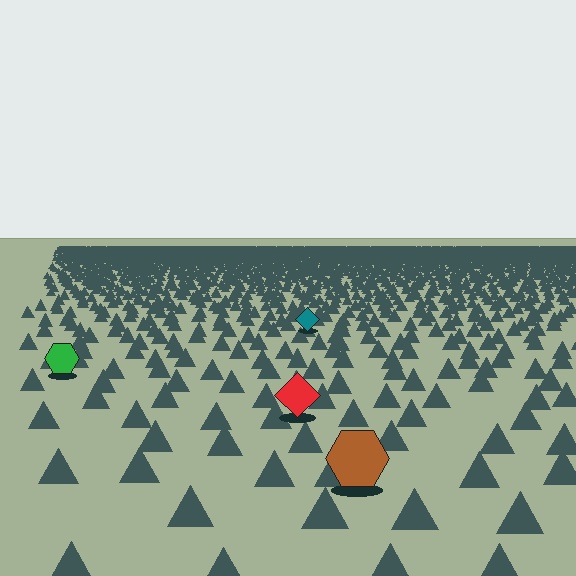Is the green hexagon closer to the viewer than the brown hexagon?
No. The brown hexagon is closer — you can tell from the texture gradient: the ground texture is coarser near it.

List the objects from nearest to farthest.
From nearest to farthest: the brown hexagon, the red diamond, the green hexagon, the teal diamond.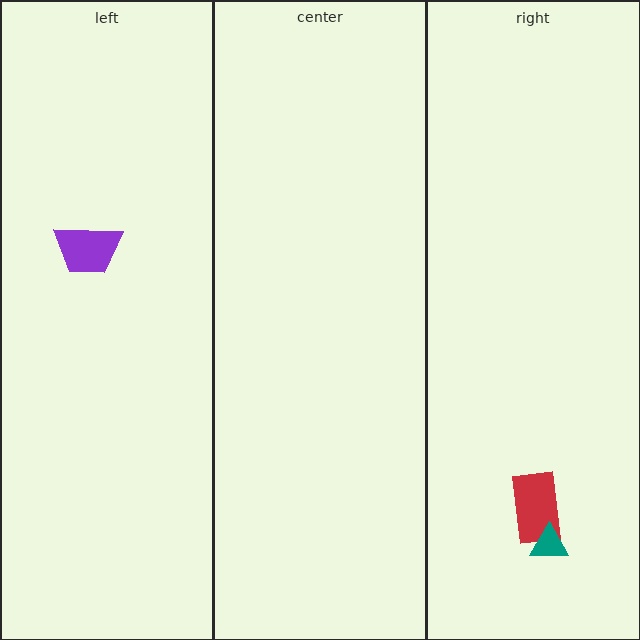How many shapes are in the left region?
1.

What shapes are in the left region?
The purple trapezoid.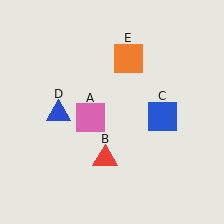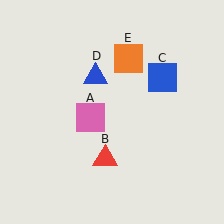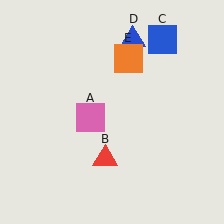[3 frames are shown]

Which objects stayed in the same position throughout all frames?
Pink square (object A) and red triangle (object B) and orange square (object E) remained stationary.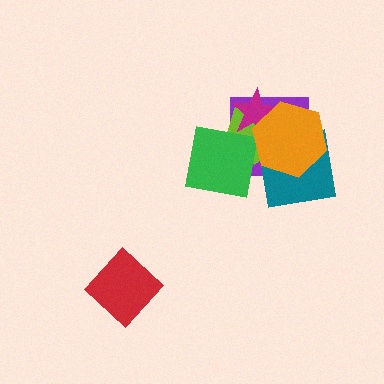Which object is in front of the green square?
The orange hexagon is in front of the green square.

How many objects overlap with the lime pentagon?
5 objects overlap with the lime pentagon.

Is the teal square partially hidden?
Yes, it is partially covered by another shape.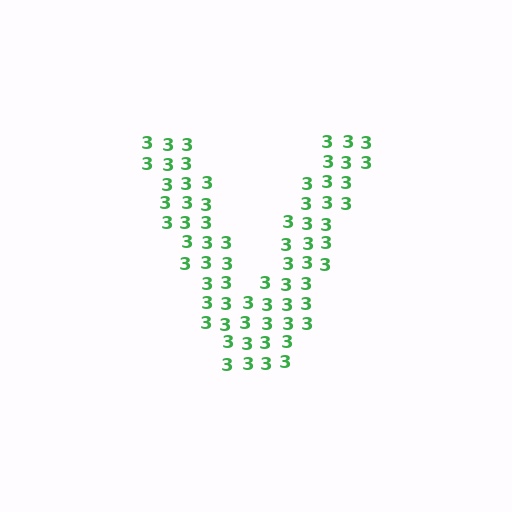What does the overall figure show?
The overall figure shows the letter V.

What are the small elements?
The small elements are digit 3's.